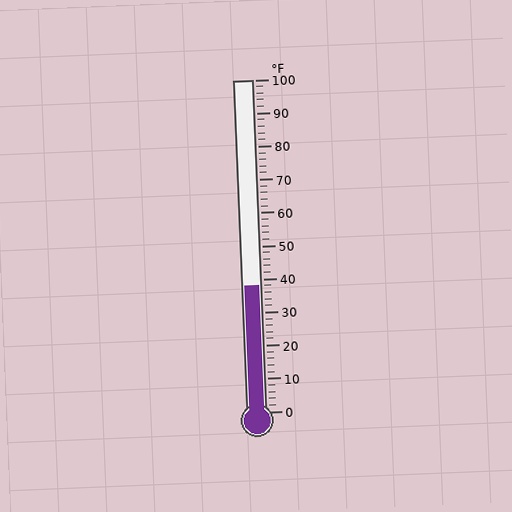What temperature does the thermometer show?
The thermometer shows approximately 38°F.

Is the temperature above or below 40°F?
The temperature is below 40°F.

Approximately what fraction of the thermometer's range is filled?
The thermometer is filled to approximately 40% of its range.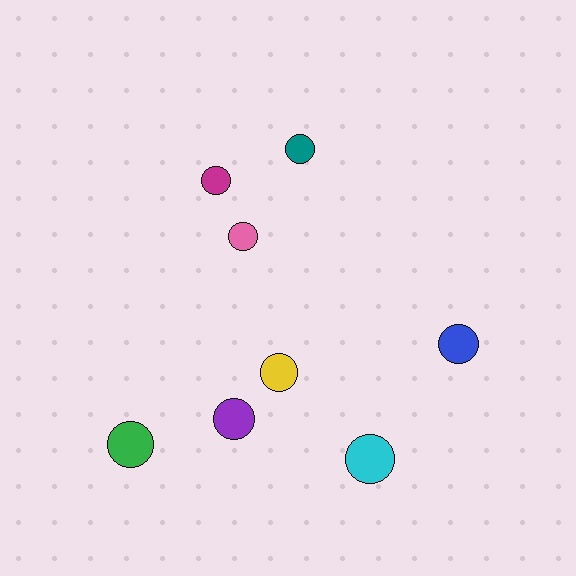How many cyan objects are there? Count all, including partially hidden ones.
There is 1 cyan object.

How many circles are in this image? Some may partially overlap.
There are 8 circles.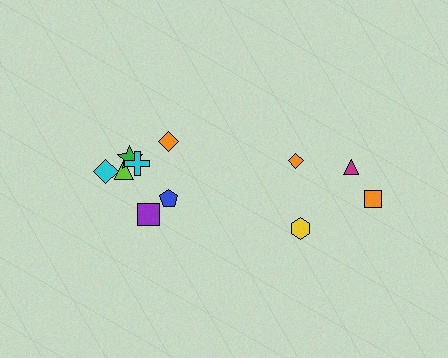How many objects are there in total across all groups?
There are 11 objects.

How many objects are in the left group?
There are 7 objects.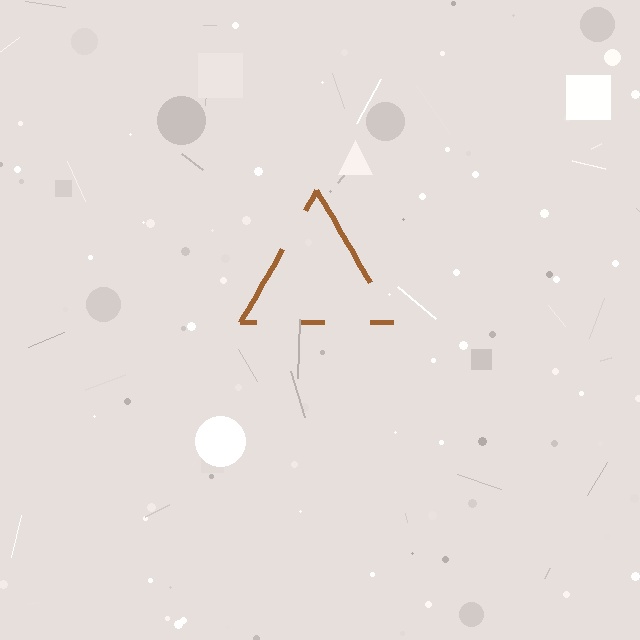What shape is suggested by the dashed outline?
The dashed outline suggests a triangle.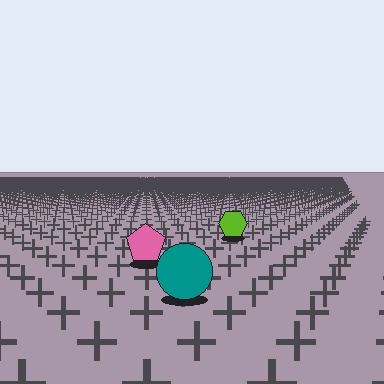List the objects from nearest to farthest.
From nearest to farthest: the teal circle, the pink pentagon, the lime hexagon.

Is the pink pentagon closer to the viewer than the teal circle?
No. The teal circle is closer — you can tell from the texture gradient: the ground texture is coarser near it.